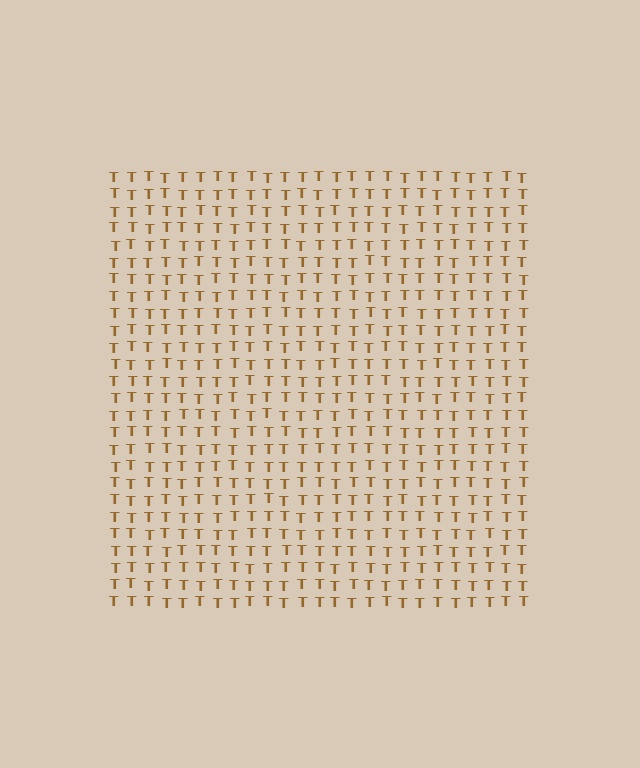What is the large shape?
The large shape is a square.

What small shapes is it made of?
It is made of small letter T's.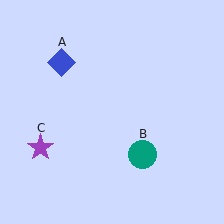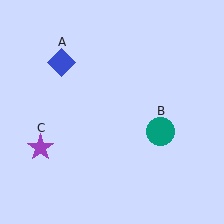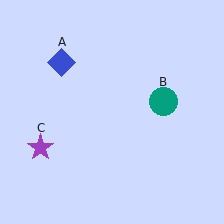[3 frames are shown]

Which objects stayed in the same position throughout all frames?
Blue diamond (object A) and purple star (object C) remained stationary.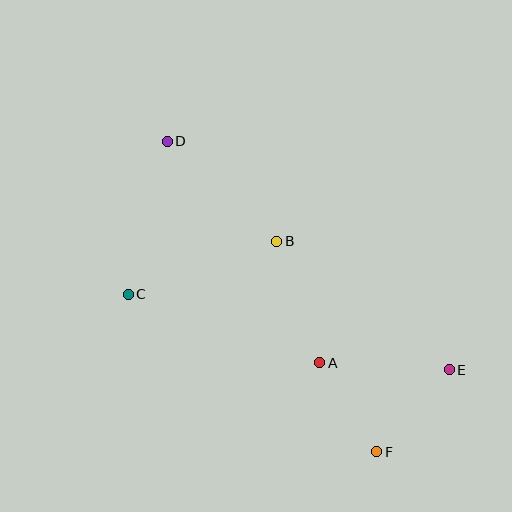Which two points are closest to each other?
Points A and F are closest to each other.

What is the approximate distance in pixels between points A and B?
The distance between A and B is approximately 129 pixels.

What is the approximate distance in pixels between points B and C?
The distance between B and C is approximately 158 pixels.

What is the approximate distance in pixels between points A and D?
The distance between A and D is approximately 269 pixels.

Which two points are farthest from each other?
Points D and F are farthest from each other.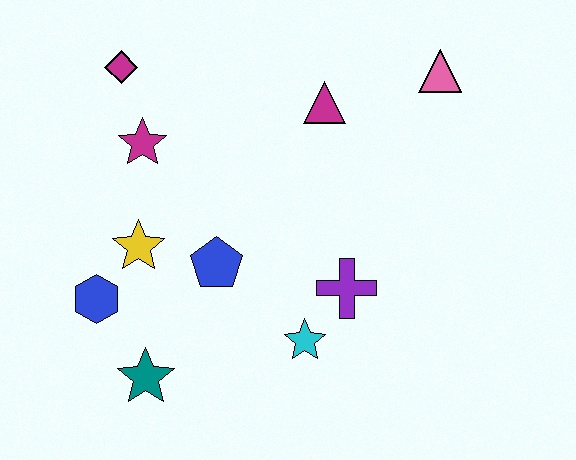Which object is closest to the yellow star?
The blue hexagon is closest to the yellow star.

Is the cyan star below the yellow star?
Yes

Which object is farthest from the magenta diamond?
The cyan star is farthest from the magenta diamond.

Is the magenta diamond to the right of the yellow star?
No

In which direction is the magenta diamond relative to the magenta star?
The magenta diamond is above the magenta star.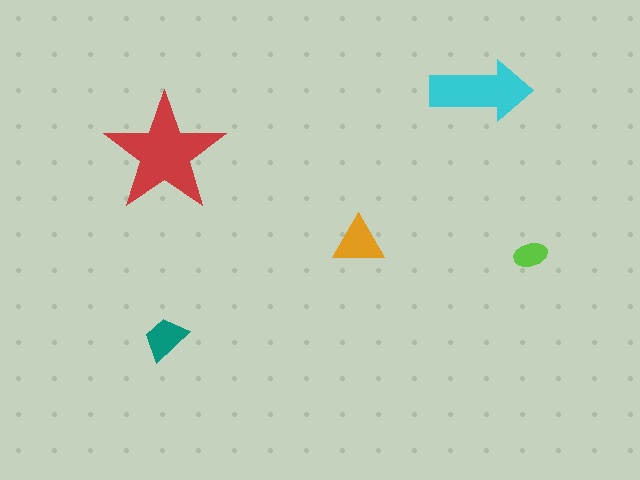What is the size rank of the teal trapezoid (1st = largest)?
4th.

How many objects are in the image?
There are 5 objects in the image.